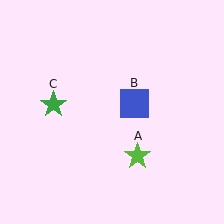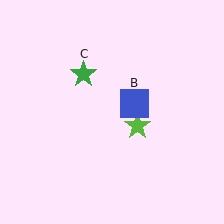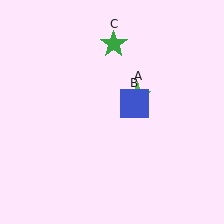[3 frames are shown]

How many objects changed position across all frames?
2 objects changed position: lime star (object A), green star (object C).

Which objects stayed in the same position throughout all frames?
Blue square (object B) remained stationary.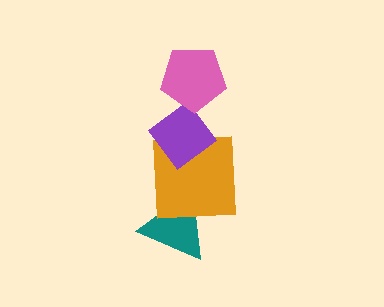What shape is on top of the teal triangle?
The orange square is on top of the teal triangle.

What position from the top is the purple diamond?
The purple diamond is 2nd from the top.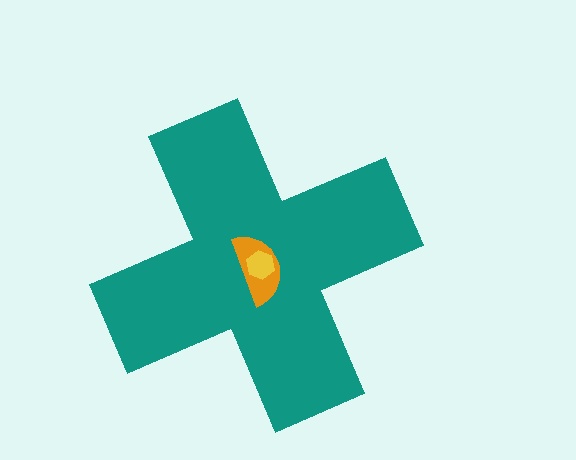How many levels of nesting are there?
3.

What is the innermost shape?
The yellow hexagon.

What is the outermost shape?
The teal cross.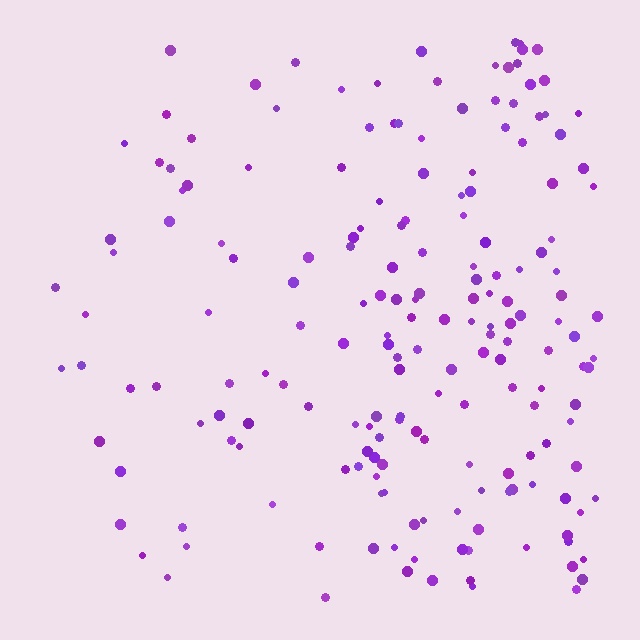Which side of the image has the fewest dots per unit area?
The left.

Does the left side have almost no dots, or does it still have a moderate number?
Still a moderate number, just noticeably fewer than the right.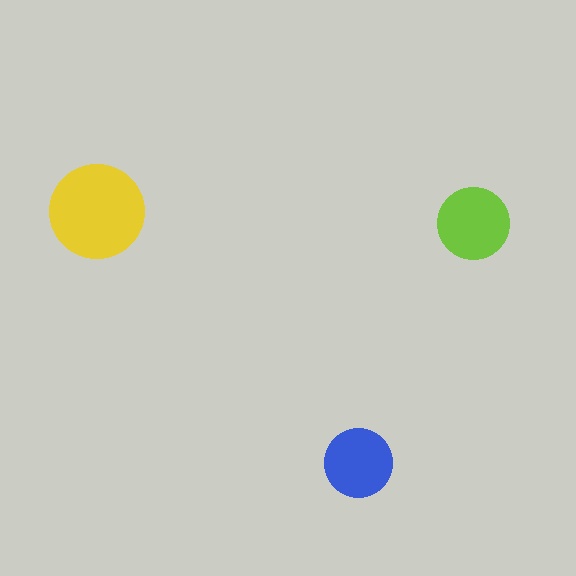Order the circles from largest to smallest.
the yellow one, the lime one, the blue one.